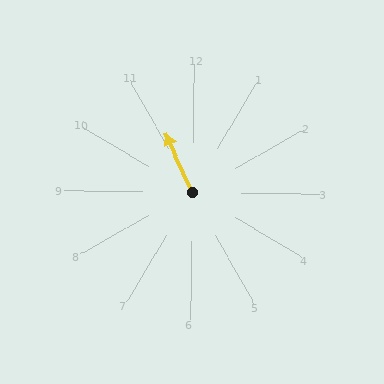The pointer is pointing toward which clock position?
Roughly 11 o'clock.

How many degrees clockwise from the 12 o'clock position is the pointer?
Approximately 335 degrees.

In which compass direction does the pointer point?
Northwest.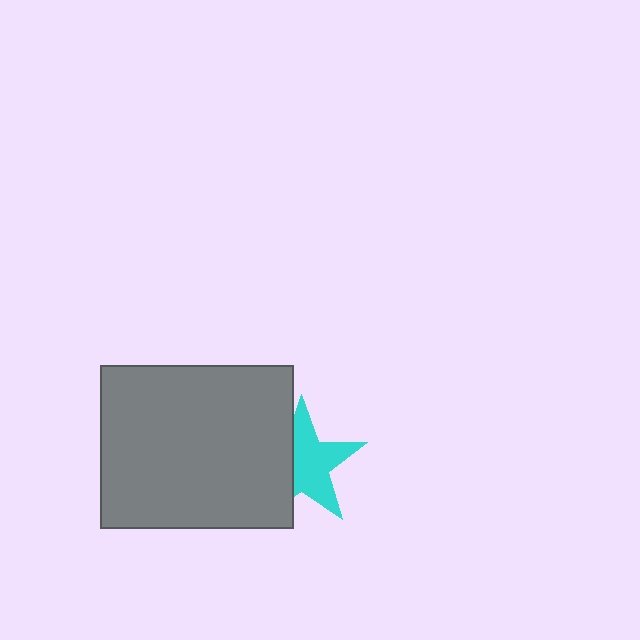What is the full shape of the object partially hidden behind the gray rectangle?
The partially hidden object is a cyan star.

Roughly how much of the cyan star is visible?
About half of it is visible (roughly 63%).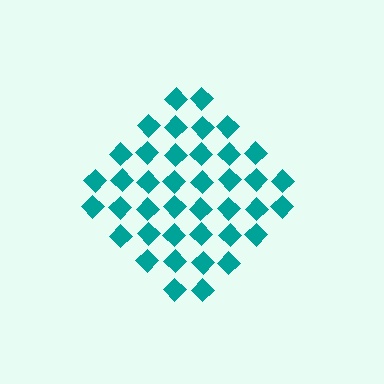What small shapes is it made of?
It is made of small diamonds.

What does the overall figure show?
The overall figure shows a diamond.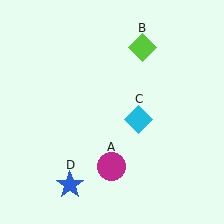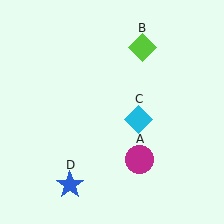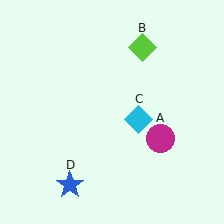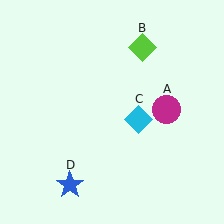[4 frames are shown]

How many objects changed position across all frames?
1 object changed position: magenta circle (object A).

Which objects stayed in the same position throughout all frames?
Lime diamond (object B) and cyan diamond (object C) and blue star (object D) remained stationary.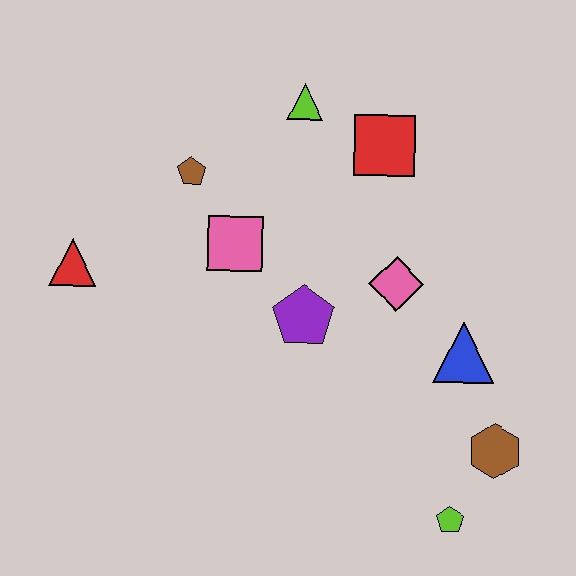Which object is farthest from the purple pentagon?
The lime pentagon is farthest from the purple pentagon.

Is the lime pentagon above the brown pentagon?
No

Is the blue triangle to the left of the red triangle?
No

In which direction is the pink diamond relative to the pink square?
The pink diamond is to the right of the pink square.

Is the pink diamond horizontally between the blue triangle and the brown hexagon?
No